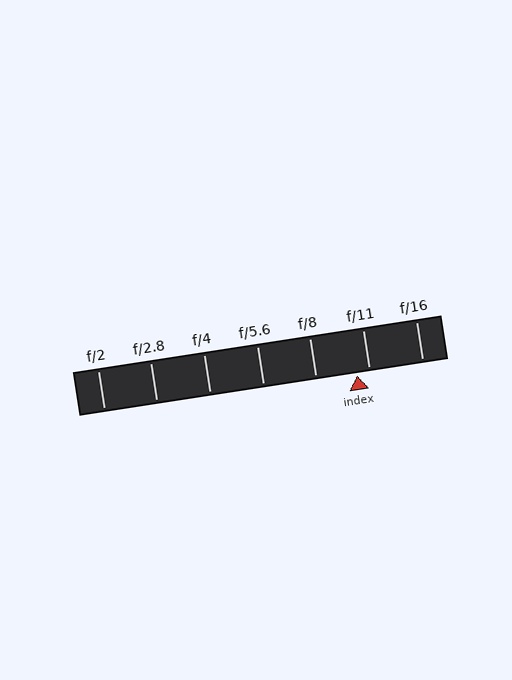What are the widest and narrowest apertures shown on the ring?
The widest aperture shown is f/2 and the narrowest is f/16.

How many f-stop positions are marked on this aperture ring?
There are 7 f-stop positions marked.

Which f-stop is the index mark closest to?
The index mark is closest to f/11.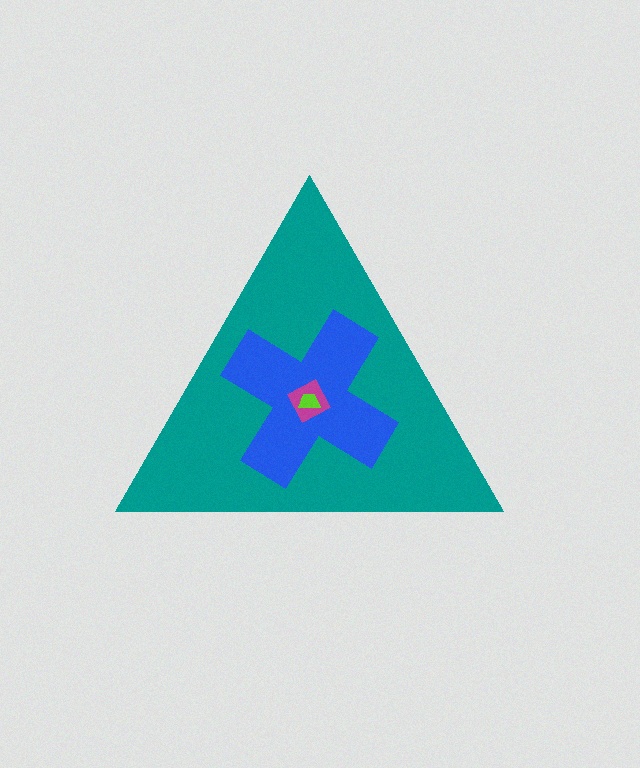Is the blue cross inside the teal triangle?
Yes.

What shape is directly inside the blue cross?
The magenta diamond.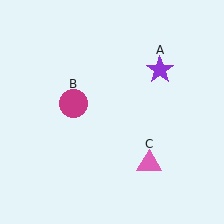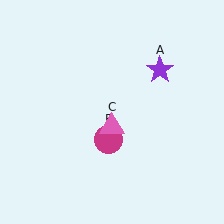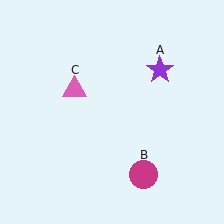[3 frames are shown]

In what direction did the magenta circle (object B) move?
The magenta circle (object B) moved down and to the right.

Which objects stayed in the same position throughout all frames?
Purple star (object A) remained stationary.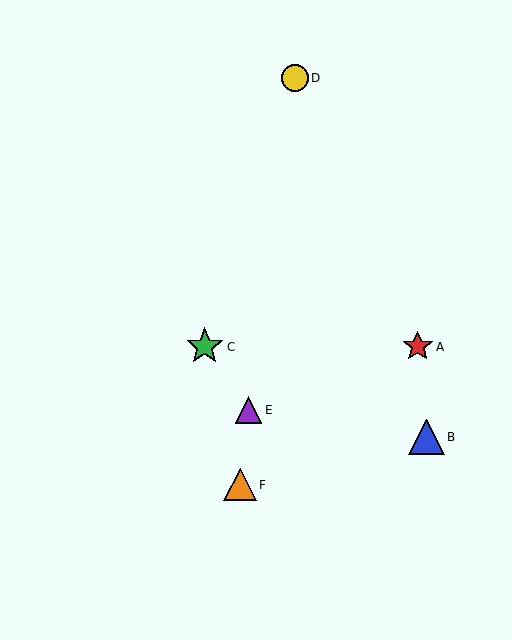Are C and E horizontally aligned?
No, C is at y≈347 and E is at y≈410.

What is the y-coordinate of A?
Object A is at y≈347.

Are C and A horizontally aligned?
Yes, both are at y≈347.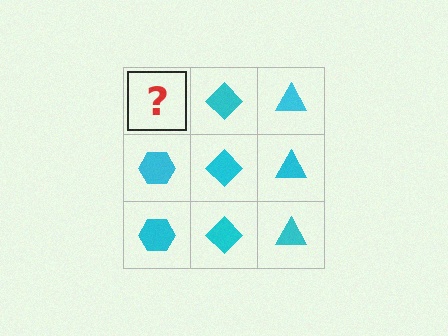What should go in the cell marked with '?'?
The missing cell should contain a cyan hexagon.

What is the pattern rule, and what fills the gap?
The rule is that each column has a consistent shape. The gap should be filled with a cyan hexagon.